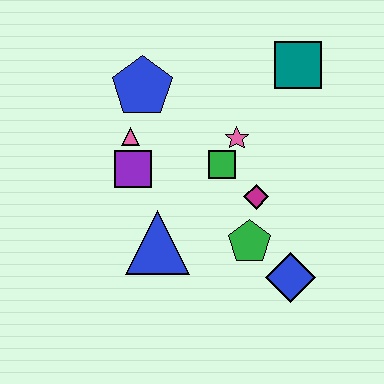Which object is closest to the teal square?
The pink star is closest to the teal square.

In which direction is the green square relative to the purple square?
The green square is to the right of the purple square.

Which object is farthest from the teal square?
The blue triangle is farthest from the teal square.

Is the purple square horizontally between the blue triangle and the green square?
No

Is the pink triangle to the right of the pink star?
No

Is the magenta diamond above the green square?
No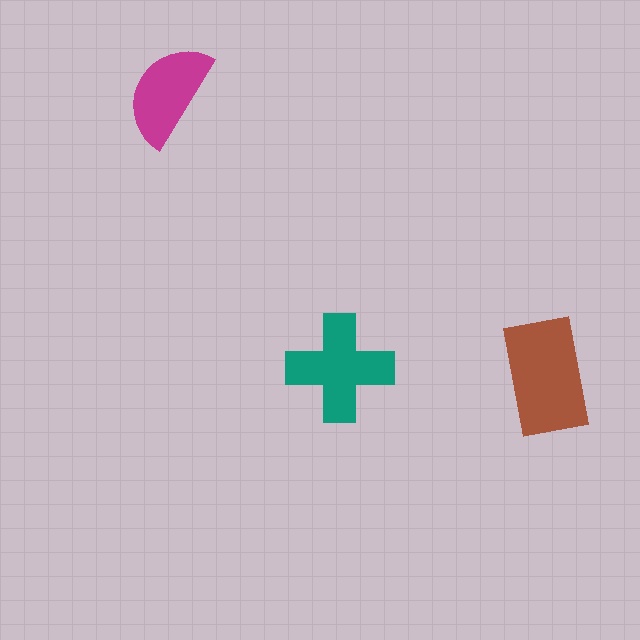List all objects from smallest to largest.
The magenta semicircle, the teal cross, the brown rectangle.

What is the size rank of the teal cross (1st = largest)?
2nd.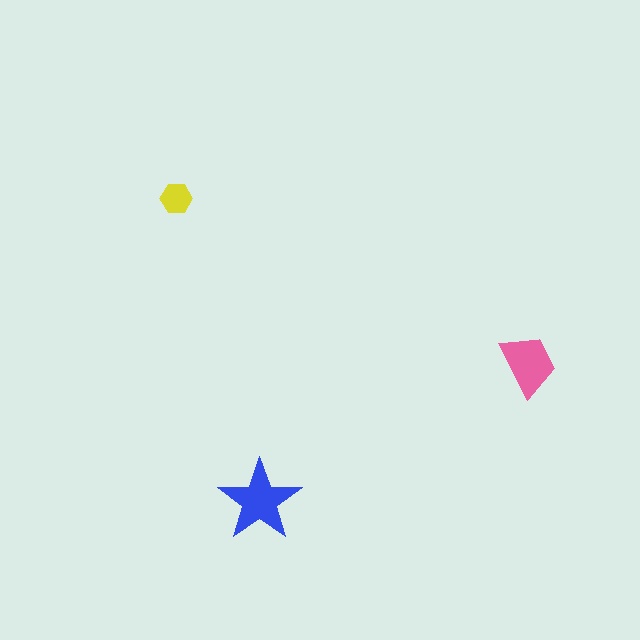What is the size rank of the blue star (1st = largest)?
1st.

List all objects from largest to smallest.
The blue star, the pink trapezoid, the yellow hexagon.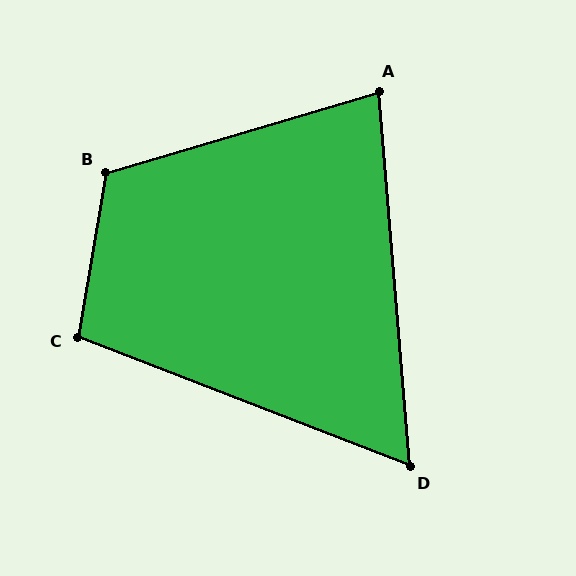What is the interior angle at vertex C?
Approximately 102 degrees (obtuse).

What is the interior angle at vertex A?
Approximately 78 degrees (acute).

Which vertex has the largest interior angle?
B, at approximately 116 degrees.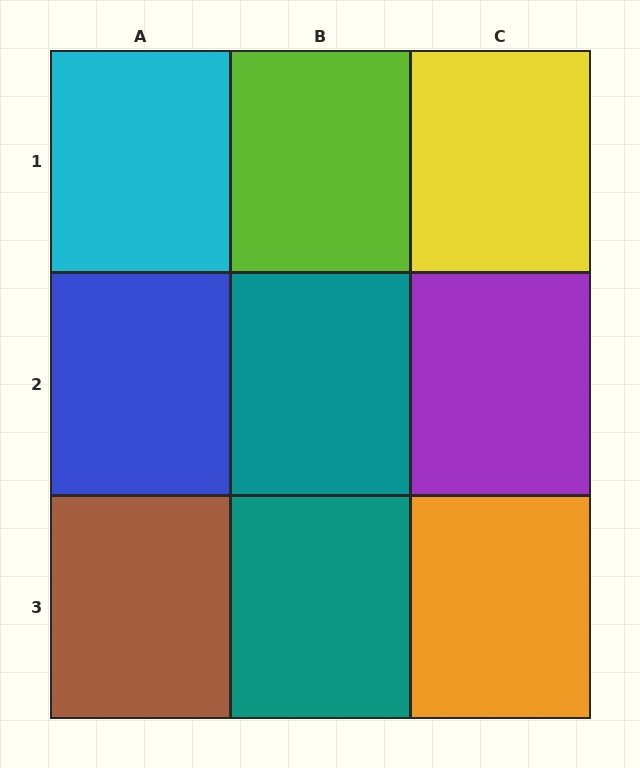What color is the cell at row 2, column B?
Teal.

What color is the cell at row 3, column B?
Teal.